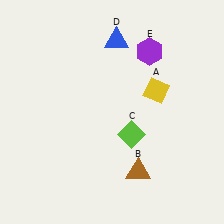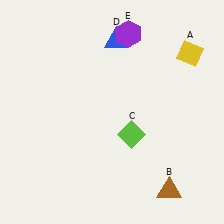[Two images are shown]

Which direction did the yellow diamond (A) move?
The yellow diamond (A) moved up.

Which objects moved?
The objects that moved are: the yellow diamond (A), the brown triangle (B), the purple hexagon (E).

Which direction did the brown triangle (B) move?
The brown triangle (B) moved right.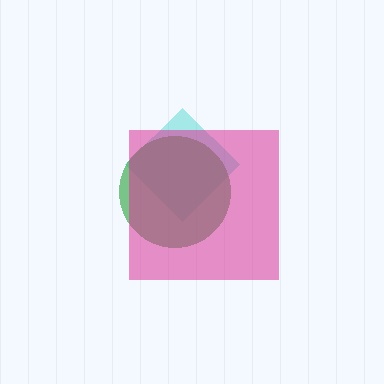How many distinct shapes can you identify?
There are 3 distinct shapes: a cyan diamond, a green circle, a magenta square.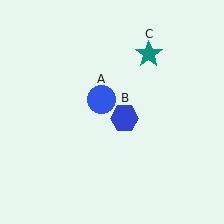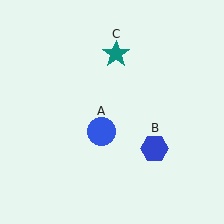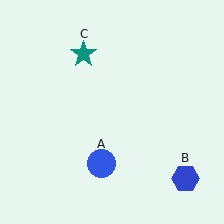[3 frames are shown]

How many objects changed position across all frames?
3 objects changed position: blue circle (object A), blue hexagon (object B), teal star (object C).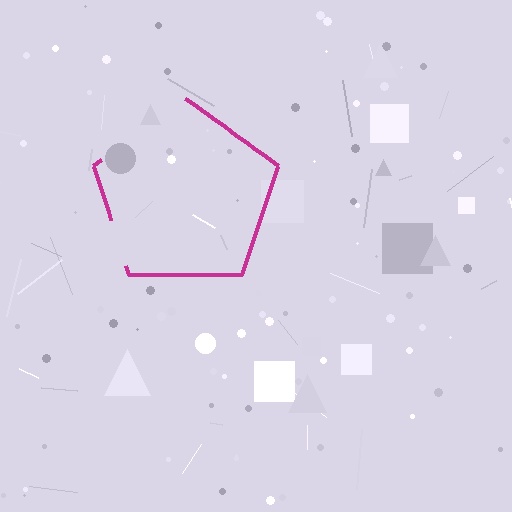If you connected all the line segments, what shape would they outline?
They would outline a pentagon.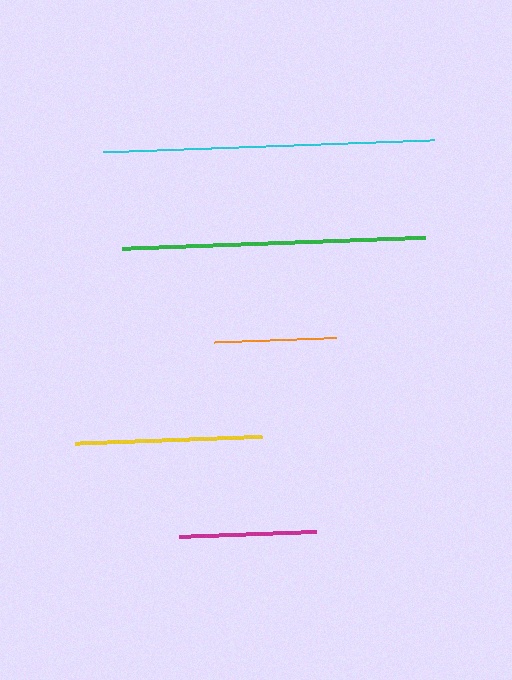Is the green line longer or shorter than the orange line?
The green line is longer than the orange line.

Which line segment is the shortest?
The orange line is the shortest at approximately 122 pixels.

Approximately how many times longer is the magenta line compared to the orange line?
The magenta line is approximately 1.1 times the length of the orange line.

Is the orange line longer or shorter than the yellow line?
The yellow line is longer than the orange line.